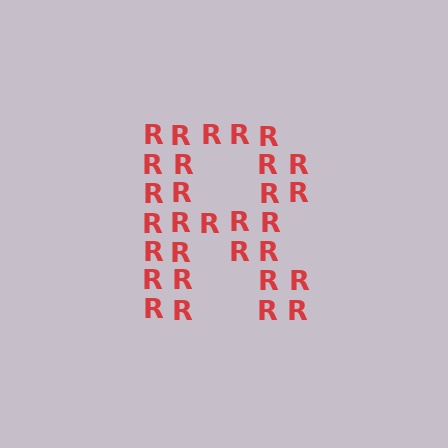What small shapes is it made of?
It is made of small letter R's.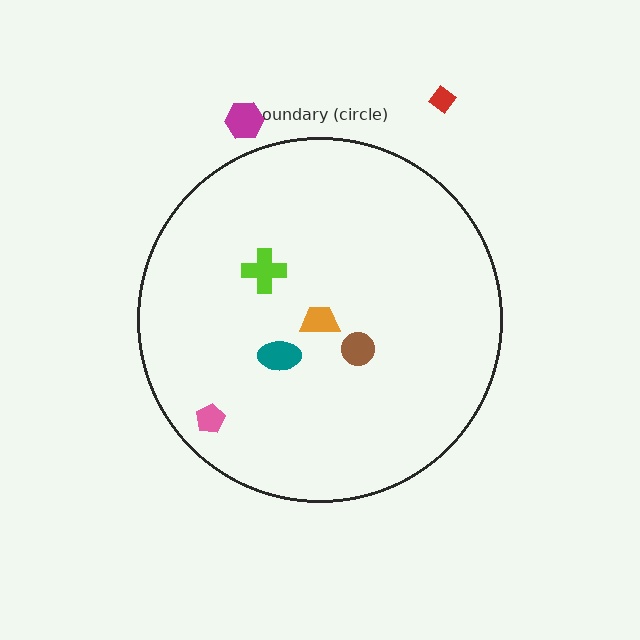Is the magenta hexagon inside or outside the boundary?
Outside.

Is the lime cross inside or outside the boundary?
Inside.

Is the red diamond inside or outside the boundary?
Outside.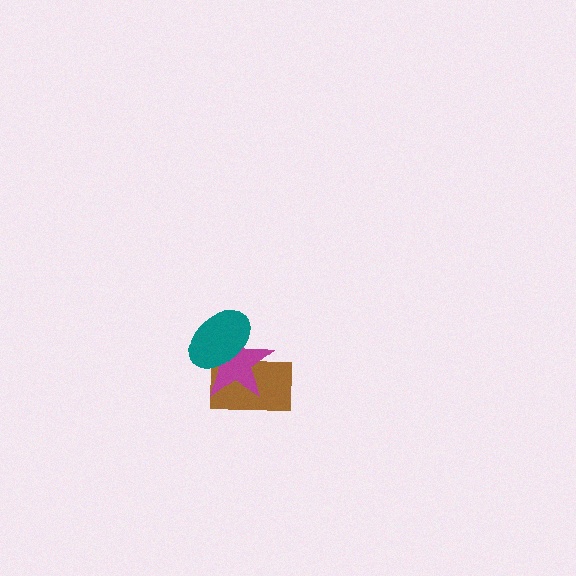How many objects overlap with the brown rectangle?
2 objects overlap with the brown rectangle.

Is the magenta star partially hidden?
Yes, it is partially covered by another shape.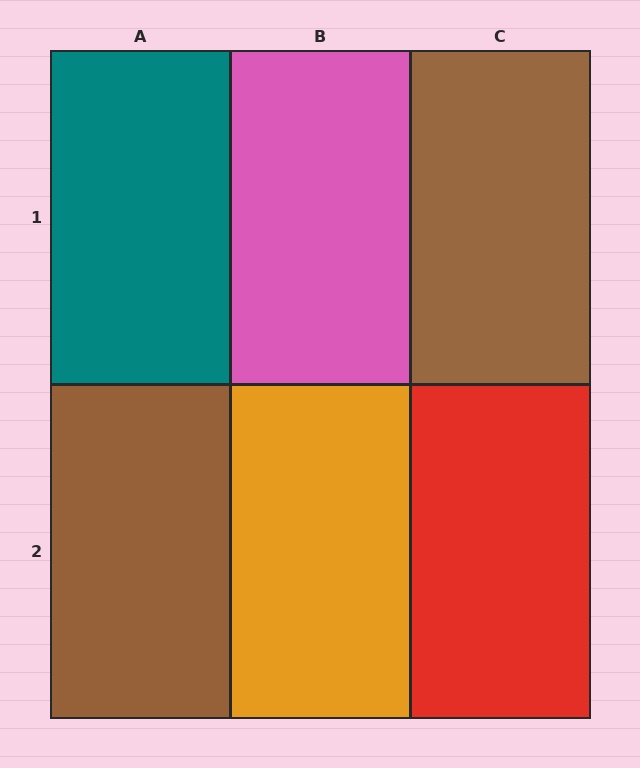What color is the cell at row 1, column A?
Teal.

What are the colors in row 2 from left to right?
Brown, orange, red.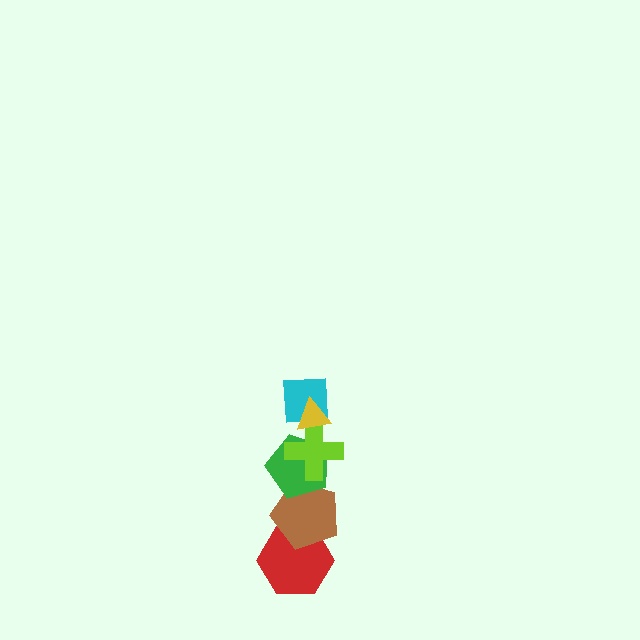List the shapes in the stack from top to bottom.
From top to bottom: the yellow triangle, the cyan square, the lime cross, the green pentagon, the brown pentagon, the red hexagon.